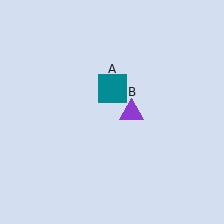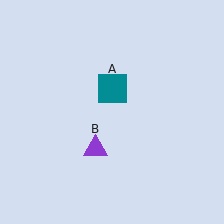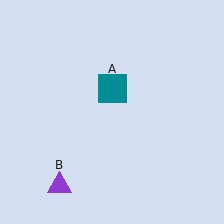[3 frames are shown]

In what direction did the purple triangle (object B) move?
The purple triangle (object B) moved down and to the left.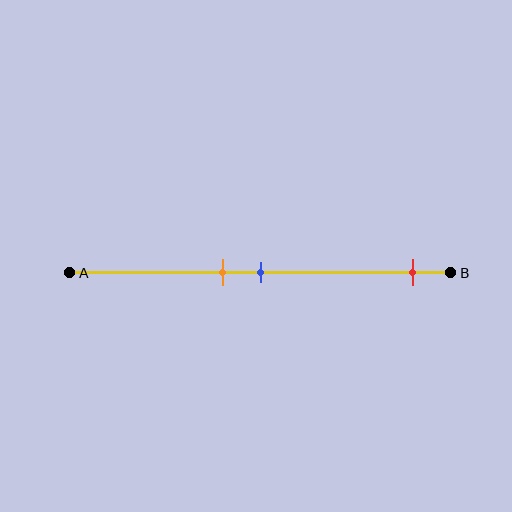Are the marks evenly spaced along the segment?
No, the marks are not evenly spaced.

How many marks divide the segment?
There are 3 marks dividing the segment.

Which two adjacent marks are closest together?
The orange and blue marks are the closest adjacent pair.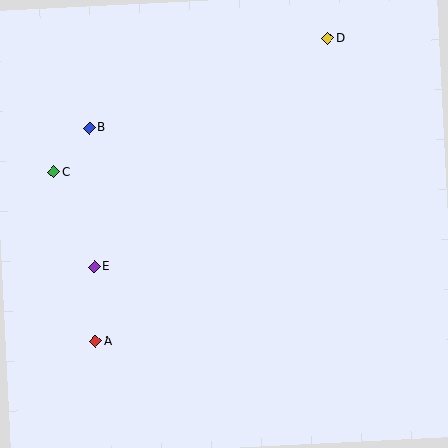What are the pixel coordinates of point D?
Point D is at (328, 38).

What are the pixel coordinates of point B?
Point B is at (89, 128).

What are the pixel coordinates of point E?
Point E is at (94, 267).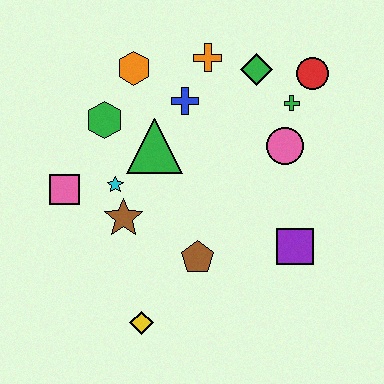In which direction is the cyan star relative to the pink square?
The cyan star is to the right of the pink square.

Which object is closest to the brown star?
The cyan star is closest to the brown star.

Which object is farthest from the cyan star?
The red circle is farthest from the cyan star.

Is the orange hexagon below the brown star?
No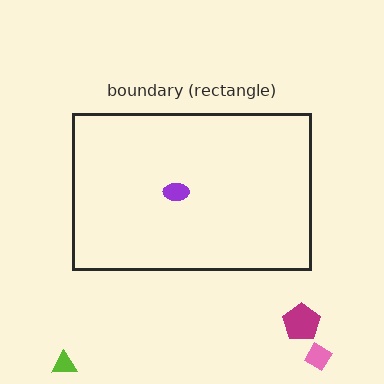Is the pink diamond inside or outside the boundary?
Outside.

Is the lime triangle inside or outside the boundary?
Outside.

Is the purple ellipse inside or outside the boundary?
Inside.